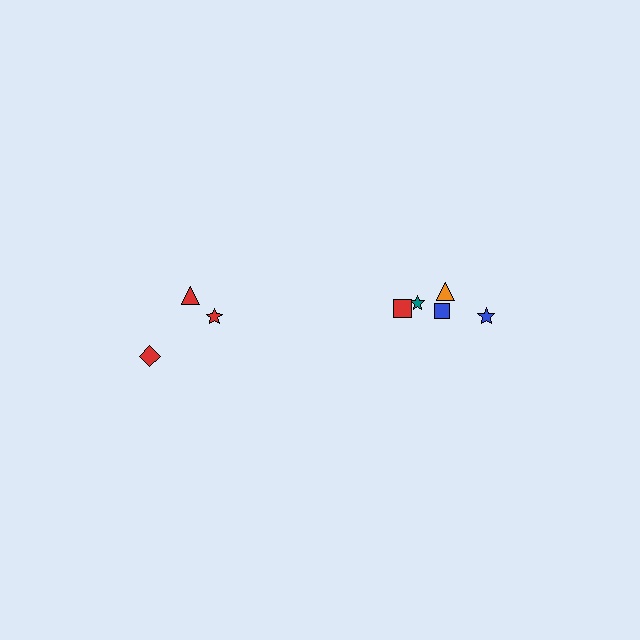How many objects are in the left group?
There are 3 objects.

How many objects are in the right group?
There are 5 objects.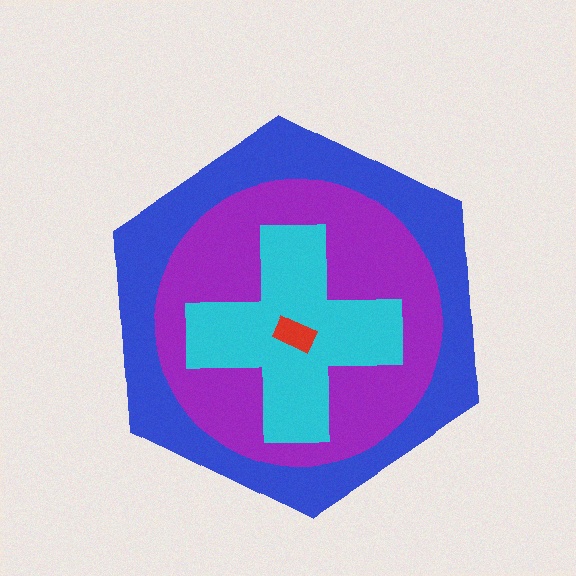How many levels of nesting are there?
4.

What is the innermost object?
The red rectangle.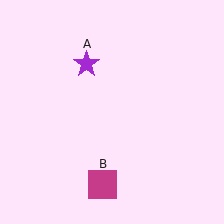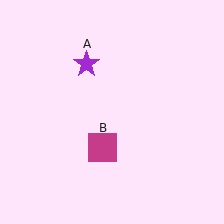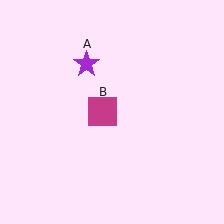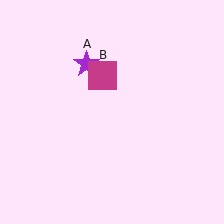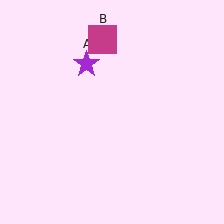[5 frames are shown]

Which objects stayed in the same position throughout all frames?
Purple star (object A) remained stationary.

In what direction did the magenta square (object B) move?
The magenta square (object B) moved up.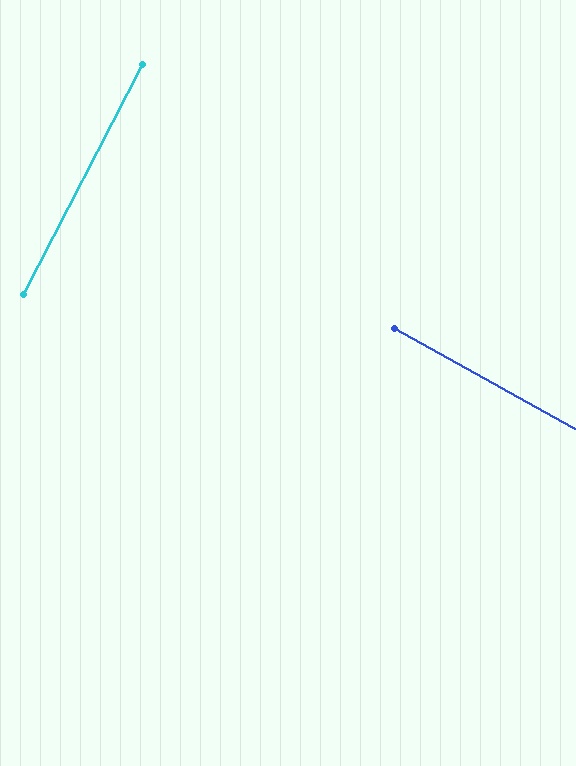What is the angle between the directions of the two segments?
Approximately 89 degrees.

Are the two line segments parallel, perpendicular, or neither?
Perpendicular — they meet at approximately 89°.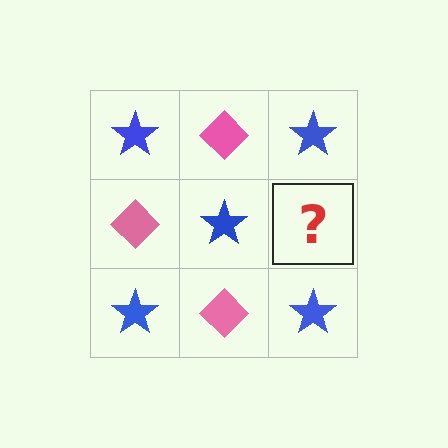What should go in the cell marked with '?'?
The missing cell should contain a pink diamond.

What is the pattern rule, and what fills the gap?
The rule is that it alternates blue star and pink diamond in a checkerboard pattern. The gap should be filled with a pink diamond.